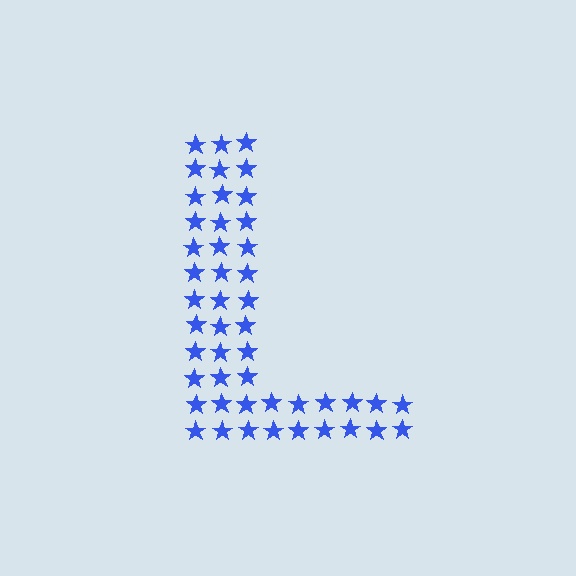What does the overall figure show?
The overall figure shows the letter L.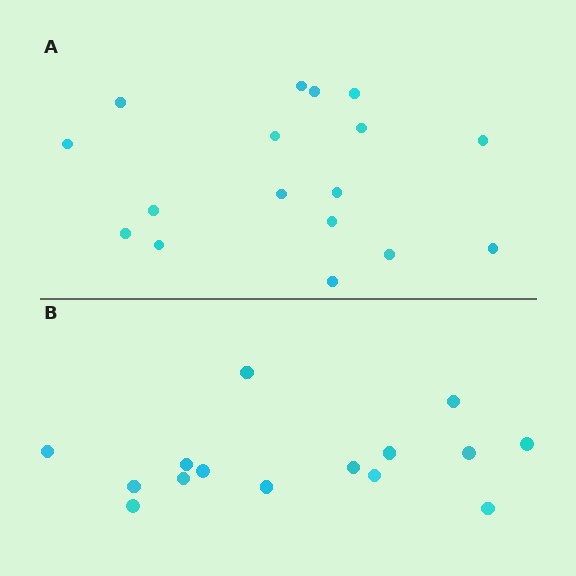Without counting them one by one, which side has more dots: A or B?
Region A (the top region) has more dots.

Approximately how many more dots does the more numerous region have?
Region A has just a few more — roughly 2 or 3 more dots than region B.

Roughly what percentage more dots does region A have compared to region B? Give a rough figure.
About 15% more.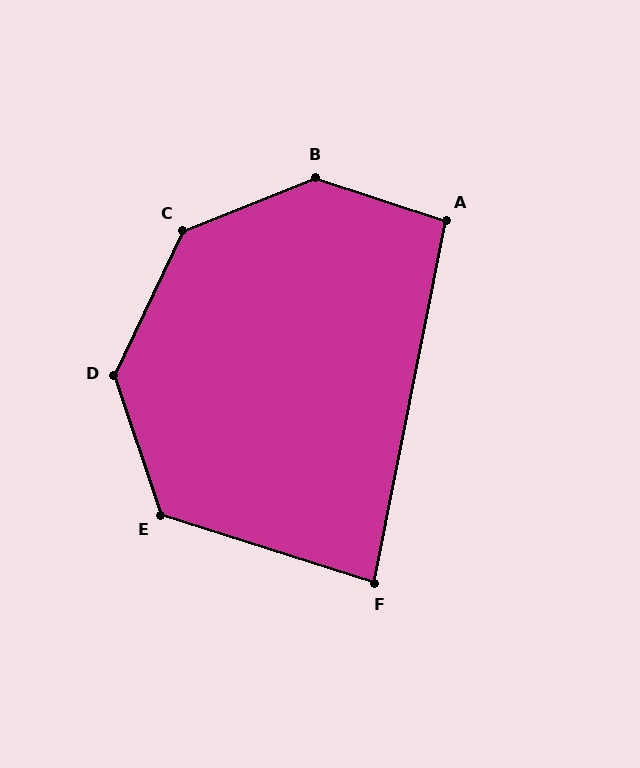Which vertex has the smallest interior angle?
F, at approximately 84 degrees.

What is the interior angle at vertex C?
Approximately 137 degrees (obtuse).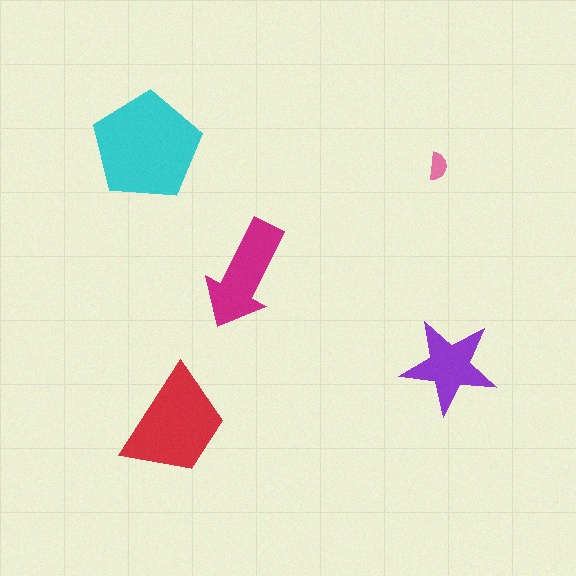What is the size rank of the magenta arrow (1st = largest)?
3rd.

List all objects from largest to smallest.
The cyan pentagon, the red trapezoid, the magenta arrow, the purple star, the pink semicircle.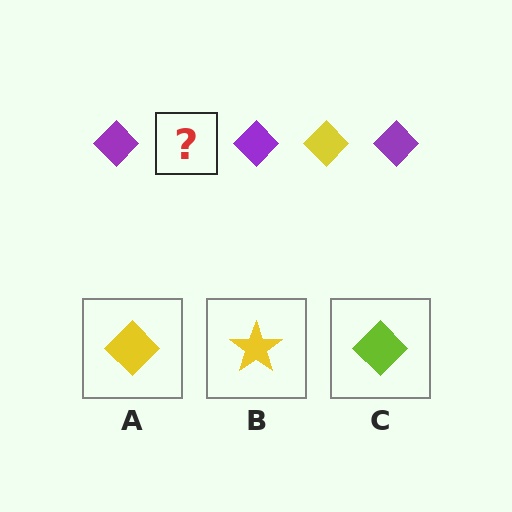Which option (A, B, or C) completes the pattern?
A.